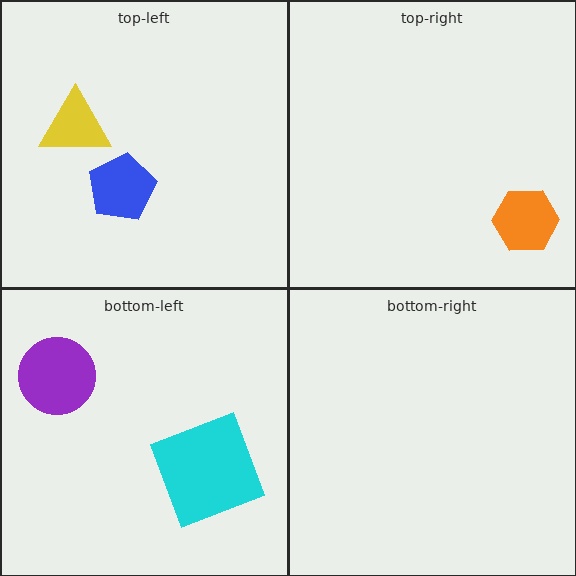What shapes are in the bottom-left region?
The cyan square, the purple circle.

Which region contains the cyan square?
The bottom-left region.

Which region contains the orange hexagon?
The top-right region.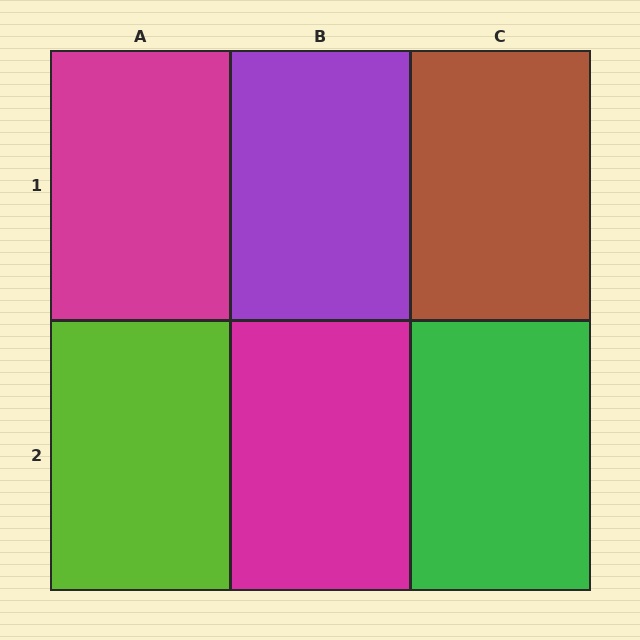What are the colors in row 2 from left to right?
Lime, magenta, green.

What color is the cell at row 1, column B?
Purple.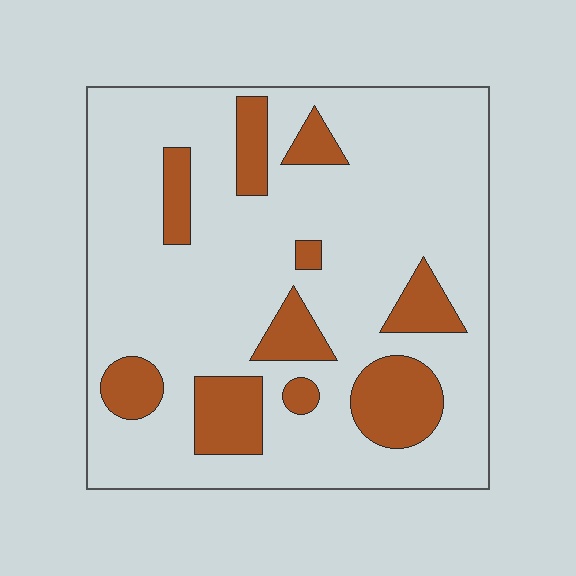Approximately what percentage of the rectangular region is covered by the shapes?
Approximately 20%.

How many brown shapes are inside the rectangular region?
10.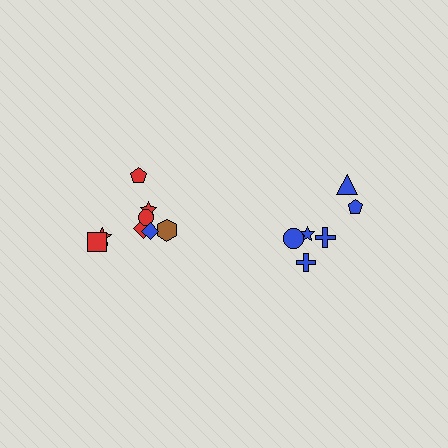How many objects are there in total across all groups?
There are 14 objects.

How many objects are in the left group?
There are 8 objects.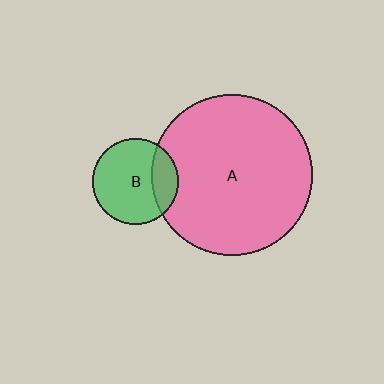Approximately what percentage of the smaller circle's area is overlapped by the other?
Approximately 25%.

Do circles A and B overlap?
Yes.